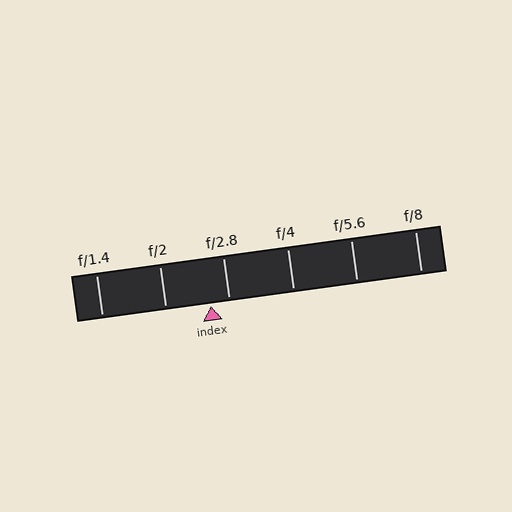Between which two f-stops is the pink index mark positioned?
The index mark is between f/2 and f/2.8.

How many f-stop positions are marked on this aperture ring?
There are 6 f-stop positions marked.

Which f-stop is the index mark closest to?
The index mark is closest to f/2.8.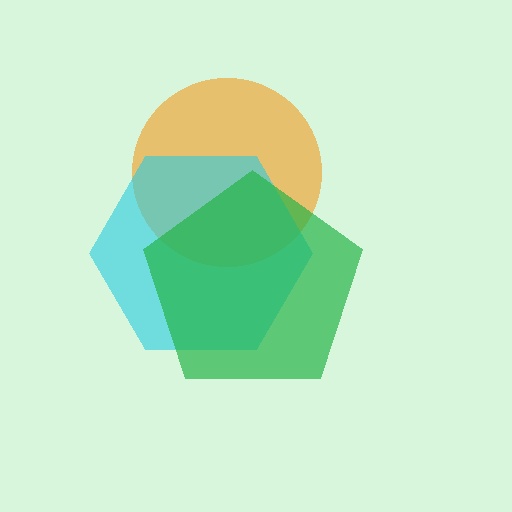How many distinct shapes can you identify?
There are 3 distinct shapes: an orange circle, a cyan hexagon, a green pentagon.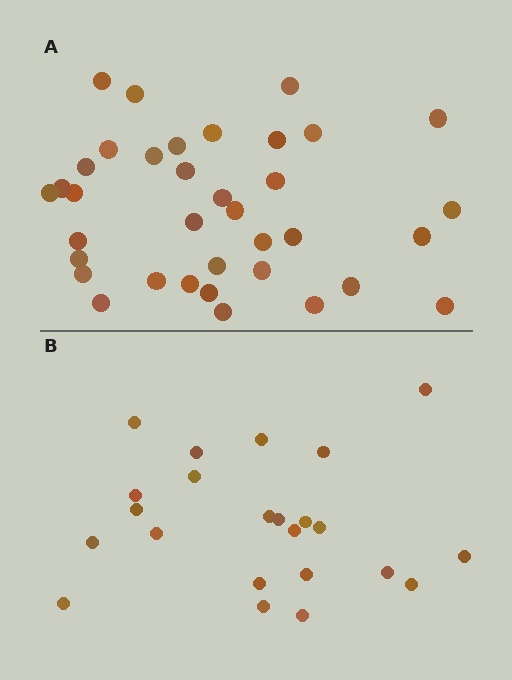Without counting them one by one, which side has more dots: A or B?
Region A (the top region) has more dots.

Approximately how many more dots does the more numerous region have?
Region A has approximately 15 more dots than region B.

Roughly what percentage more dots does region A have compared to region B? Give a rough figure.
About 55% more.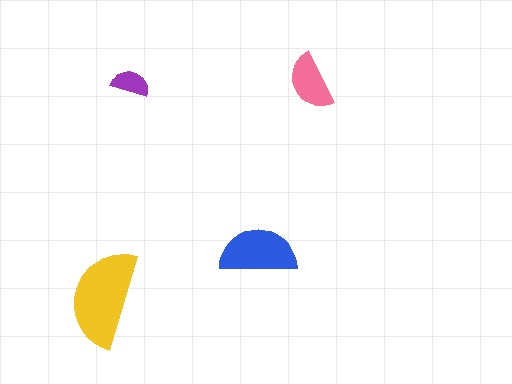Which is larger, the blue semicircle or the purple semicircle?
The blue one.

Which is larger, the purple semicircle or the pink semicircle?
The pink one.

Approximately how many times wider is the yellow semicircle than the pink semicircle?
About 1.5 times wider.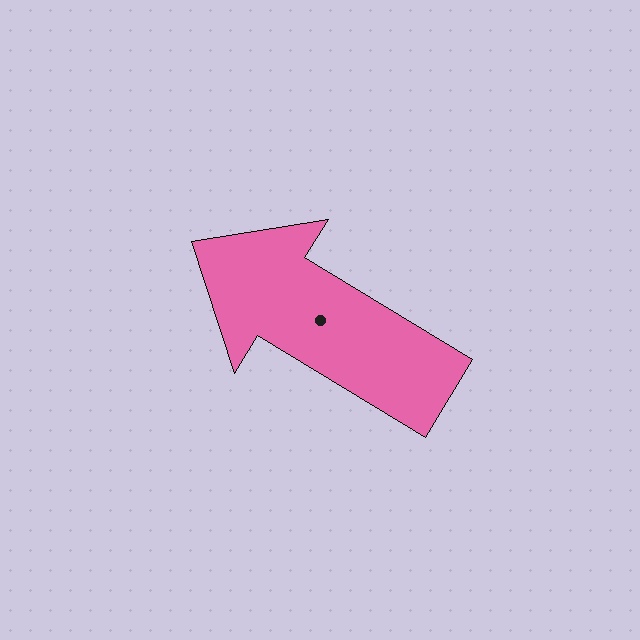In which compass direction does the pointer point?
Northwest.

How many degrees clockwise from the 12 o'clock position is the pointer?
Approximately 301 degrees.